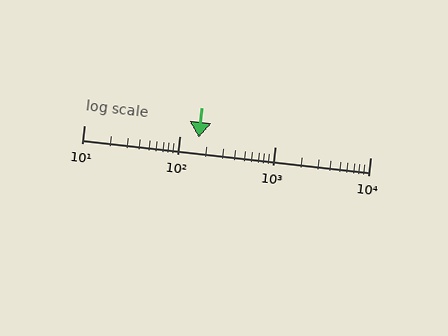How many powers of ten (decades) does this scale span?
The scale spans 3 decades, from 10 to 10000.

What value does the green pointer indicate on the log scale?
The pointer indicates approximately 160.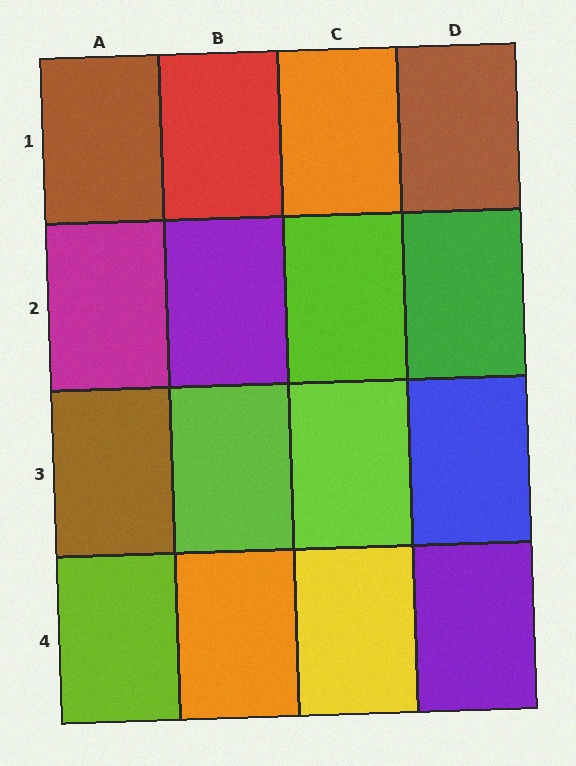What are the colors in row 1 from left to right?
Brown, red, orange, brown.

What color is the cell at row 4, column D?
Purple.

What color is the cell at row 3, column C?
Lime.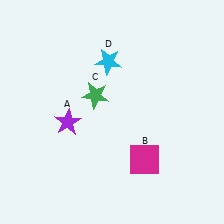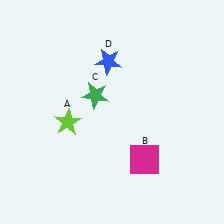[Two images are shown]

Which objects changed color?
A changed from purple to lime. D changed from cyan to blue.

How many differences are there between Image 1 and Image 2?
There are 2 differences between the two images.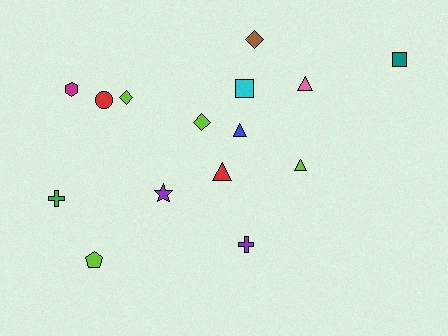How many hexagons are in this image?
There is 1 hexagon.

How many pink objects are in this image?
There is 1 pink object.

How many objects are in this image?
There are 15 objects.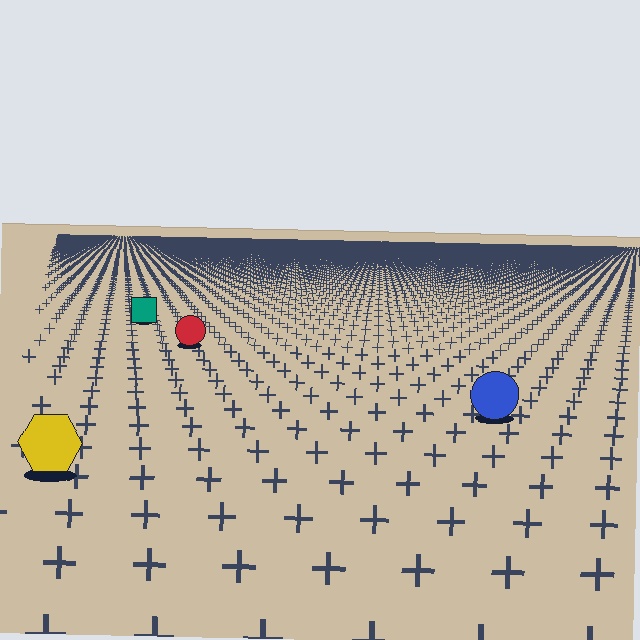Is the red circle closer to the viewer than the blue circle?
No. The blue circle is closer — you can tell from the texture gradient: the ground texture is coarser near it.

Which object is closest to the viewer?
The yellow hexagon is closest. The texture marks near it are larger and more spread out.